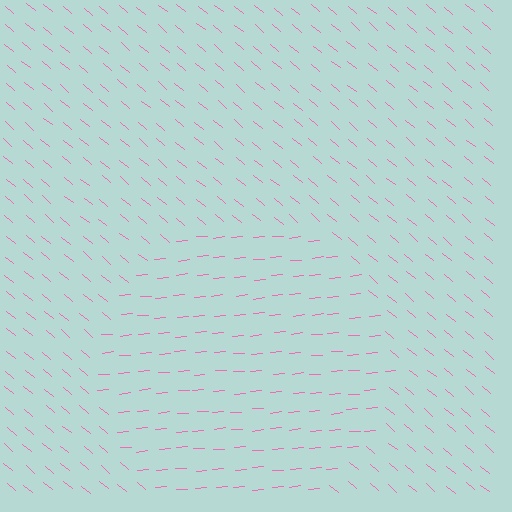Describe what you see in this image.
The image is filled with small pink line segments. A circle region in the image has lines oriented differently from the surrounding lines, creating a visible texture boundary.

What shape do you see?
I see a circle.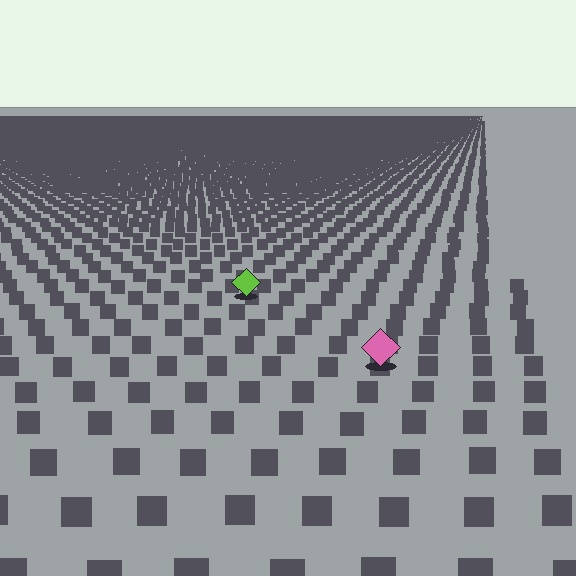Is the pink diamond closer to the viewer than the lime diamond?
Yes. The pink diamond is closer — you can tell from the texture gradient: the ground texture is coarser near it.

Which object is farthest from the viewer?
The lime diamond is farthest from the viewer. It appears smaller and the ground texture around it is denser.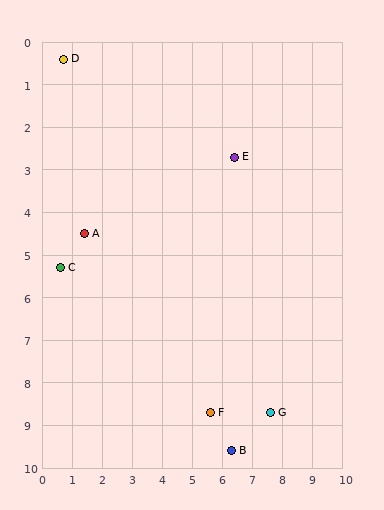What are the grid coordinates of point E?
Point E is at approximately (6.4, 2.7).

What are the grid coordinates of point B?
Point B is at approximately (6.3, 9.6).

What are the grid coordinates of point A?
Point A is at approximately (1.4, 4.5).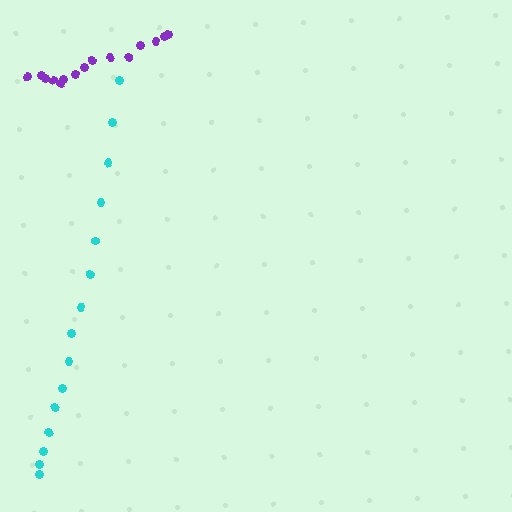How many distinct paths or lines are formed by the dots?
There are 2 distinct paths.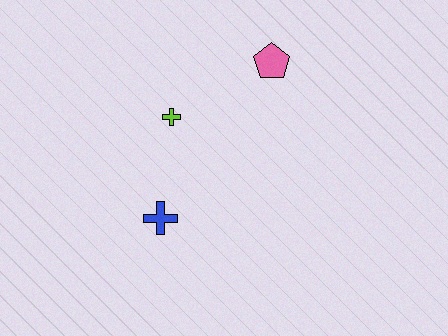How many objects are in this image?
There are 3 objects.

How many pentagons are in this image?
There is 1 pentagon.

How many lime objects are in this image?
There is 1 lime object.